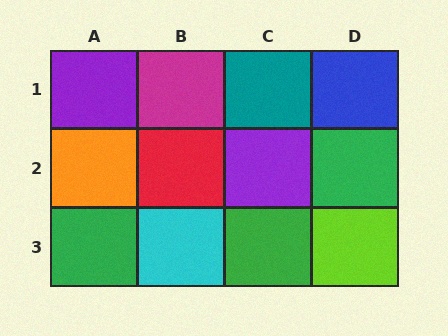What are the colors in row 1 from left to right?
Purple, magenta, teal, blue.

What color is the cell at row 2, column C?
Purple.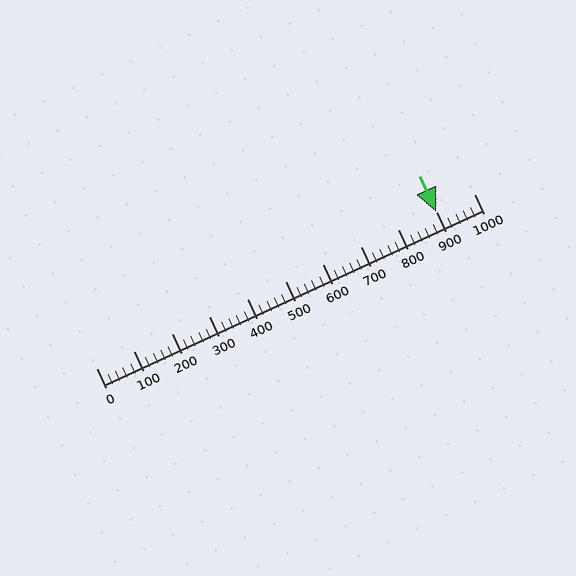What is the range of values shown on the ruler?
The ruler shows values from 0 to 1000.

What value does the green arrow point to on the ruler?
The green arrow points to approximately 900.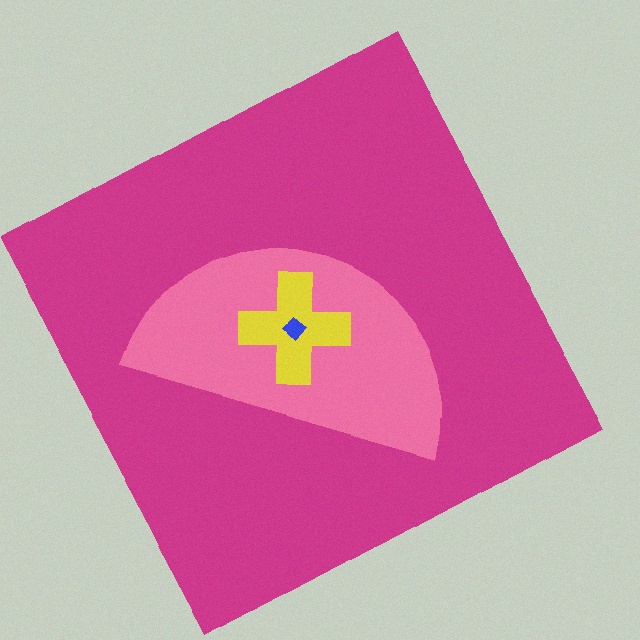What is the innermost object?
The blue diamond.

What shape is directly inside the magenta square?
The pink semicircle.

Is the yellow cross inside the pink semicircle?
Yes.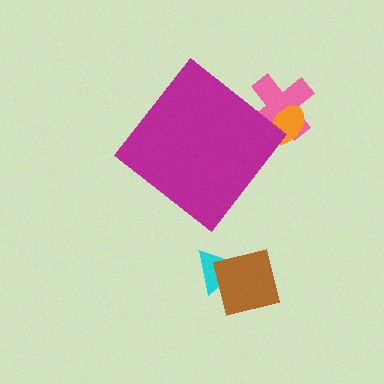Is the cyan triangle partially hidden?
No, the cyan triangle is fully visible.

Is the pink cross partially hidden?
Yes, the pink cross is partially hidden behind the magenta diamond.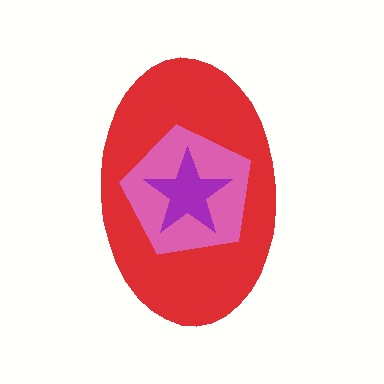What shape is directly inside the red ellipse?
The pink pentagon.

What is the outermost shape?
The red ellipse.